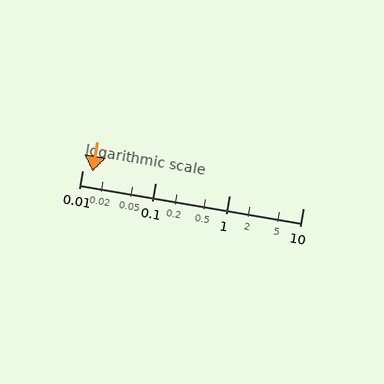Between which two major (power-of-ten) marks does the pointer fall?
The pointer is between 0.01 and 0.1.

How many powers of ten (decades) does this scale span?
The scale spans 3 decades, from 0.01 to 10.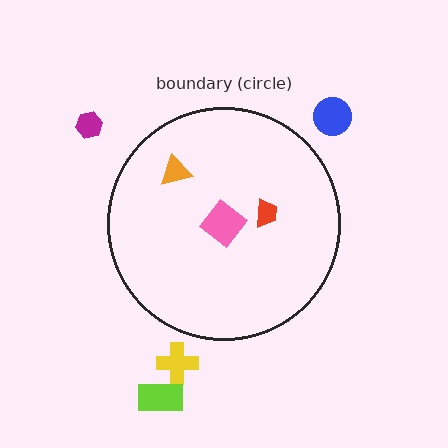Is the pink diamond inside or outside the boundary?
Inside.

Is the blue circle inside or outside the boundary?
Outside.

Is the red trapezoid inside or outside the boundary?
Inside.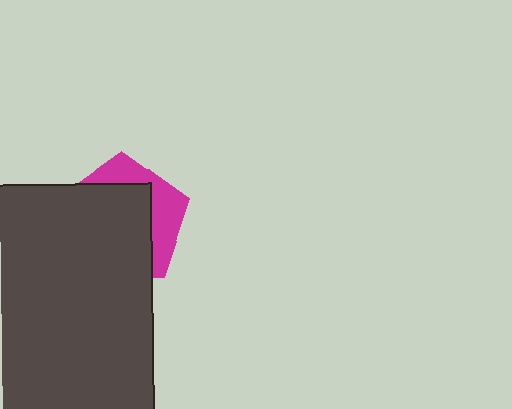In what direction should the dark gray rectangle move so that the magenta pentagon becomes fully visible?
The dark gray rectangle should move toward the lower-left. That is the shortest direction to clear the overlap and leave the magenta pentagon fully visible.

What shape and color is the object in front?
The object in front is a dark gray rectangle.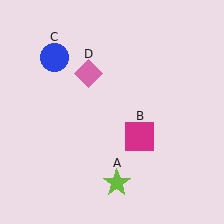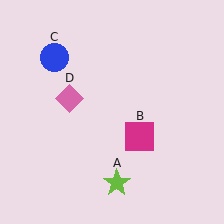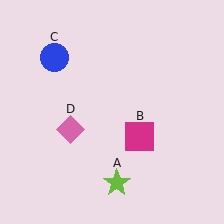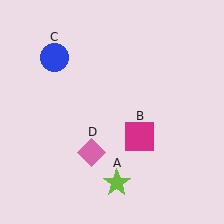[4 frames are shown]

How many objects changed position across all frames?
1 object changed position: pink diamond (object D).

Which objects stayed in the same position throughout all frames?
Lime star (object A) and magenta square (object B) and blue circle (object C) remained stationary.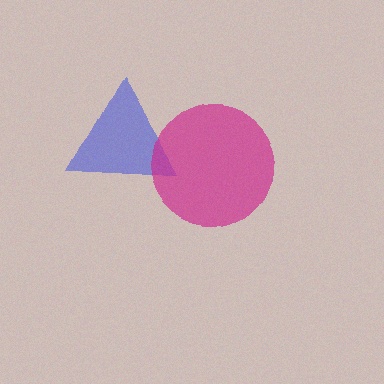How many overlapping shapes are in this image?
There are 2 overlapping shapes in the image.